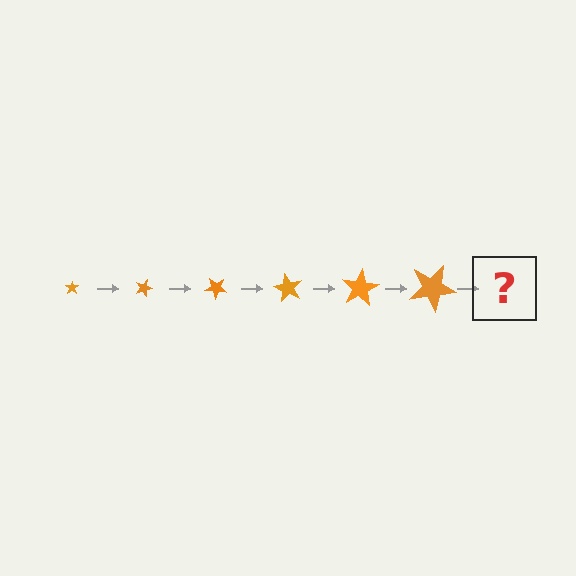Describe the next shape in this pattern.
It should be a star, larger than the previous one and rotated 120 degrees from the start.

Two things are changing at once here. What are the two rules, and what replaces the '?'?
The two rules are that the star grows larger each step and it rotates 20 degrees each step. The '?' should be a star, larger than the previous one and rotated 120 degrees from the start.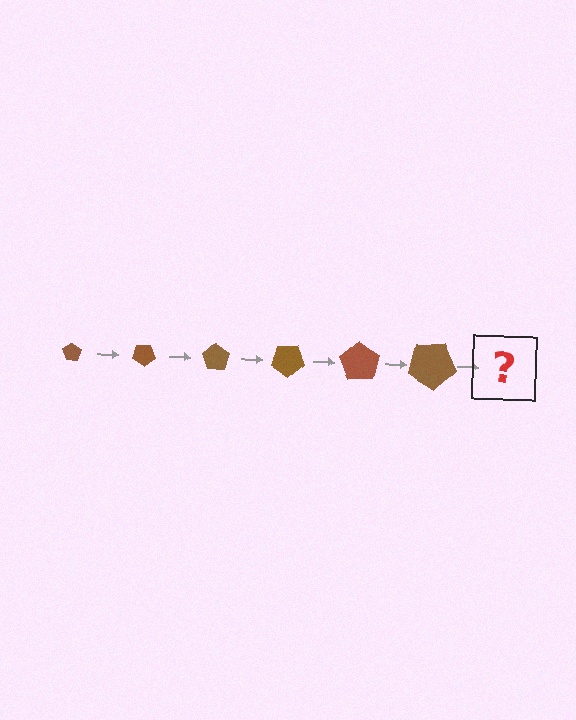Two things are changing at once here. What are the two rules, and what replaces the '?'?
The two rules are that the pentagon grows larger each step and it rotates 35 degrees each step. The '?' should be a pentagon, larger than the previous one and rotated 210 degrees from the start.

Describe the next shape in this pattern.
It should be a pentagon, larger than the previous one and rotated 210 degrees from the start.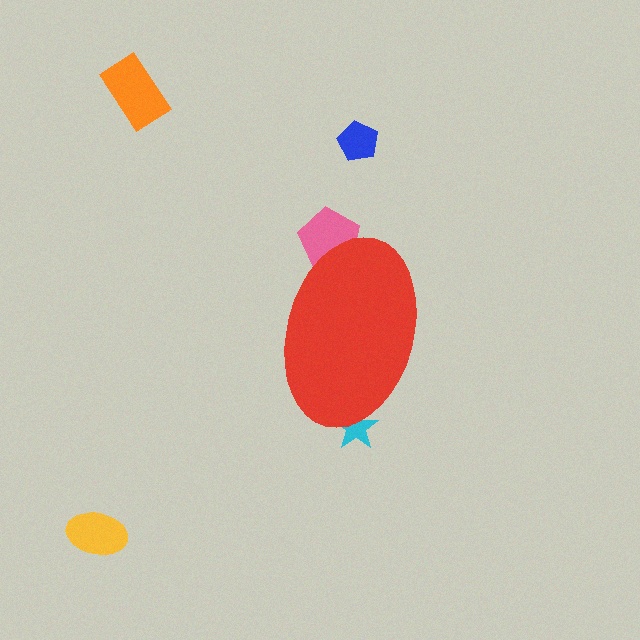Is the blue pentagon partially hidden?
No, the blue pentagon is fully visible.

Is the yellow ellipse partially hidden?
No, the yellow ellipse is fully visible.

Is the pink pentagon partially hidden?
Yes, the pink pentagon is partially hidden behind the red ellipse.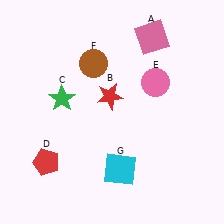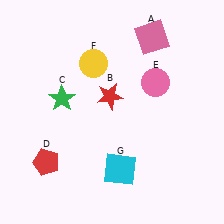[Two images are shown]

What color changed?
The circle (F) changed from brown in Image 1 to yellow in Image 2.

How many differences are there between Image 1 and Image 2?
There is 1 difference between the two images.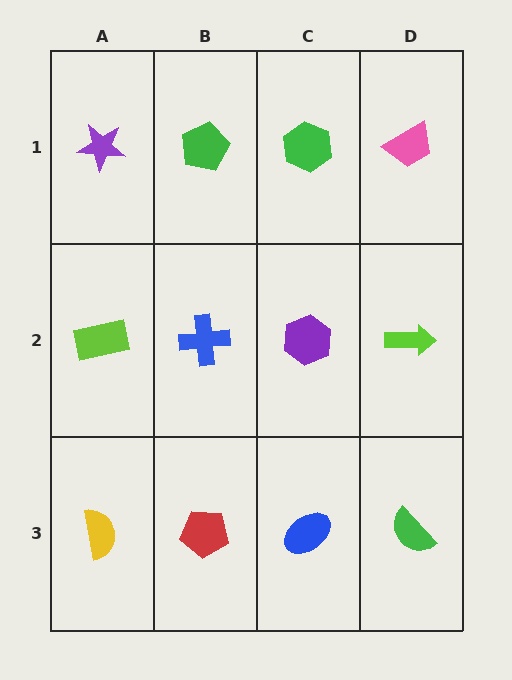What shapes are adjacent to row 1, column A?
A lime rectangle (row 2, column A), a green pentagon (row 1, column B).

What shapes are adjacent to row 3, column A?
A lime rectangle (row 2, column A), a red pentagon (row 3, column B).